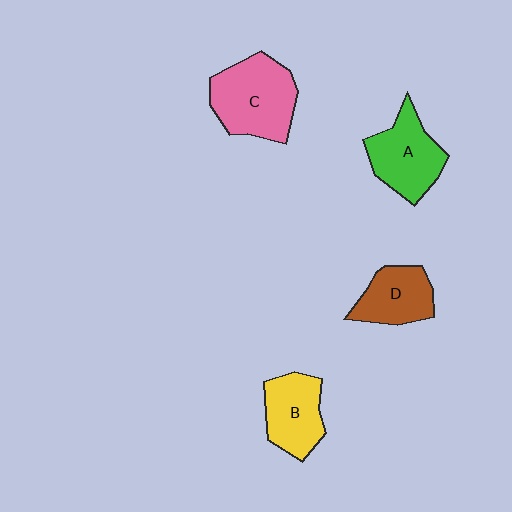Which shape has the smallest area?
Shape D (brown).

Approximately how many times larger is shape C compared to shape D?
Approximately 1.6 times.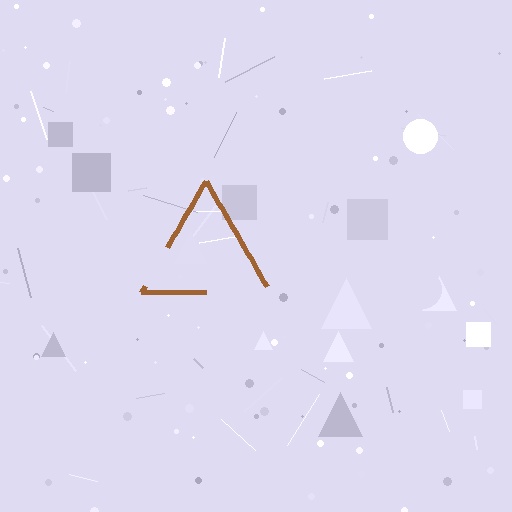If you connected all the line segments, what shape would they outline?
They would outline a triangle.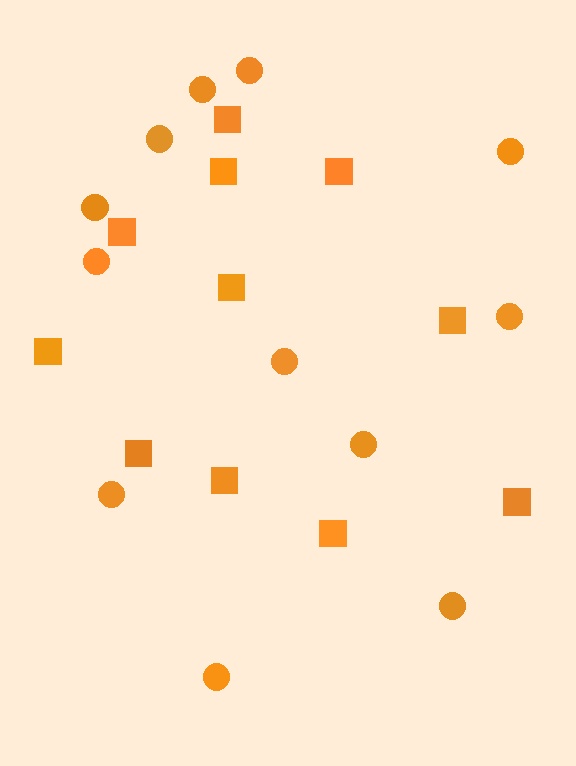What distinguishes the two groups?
There are 2 groups: one group of squares (11) and one group of circles (12).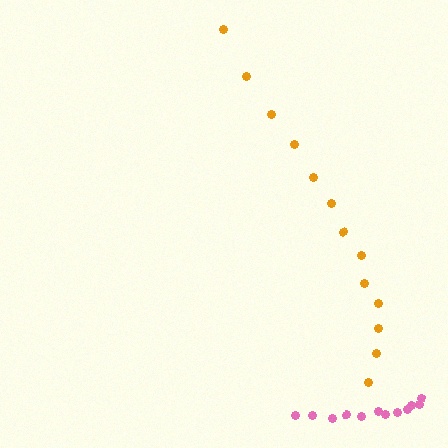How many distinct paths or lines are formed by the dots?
There are 2 distinct paths.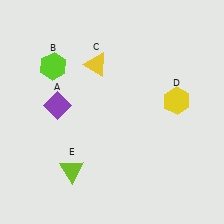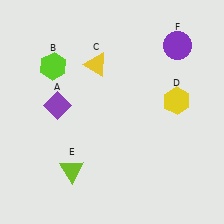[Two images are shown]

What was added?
A purple circle (F) was added in Image 2.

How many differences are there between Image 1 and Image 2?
There is 1 difference between the two images.